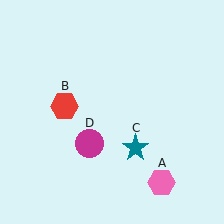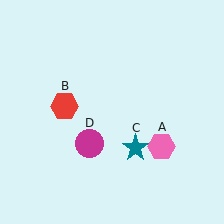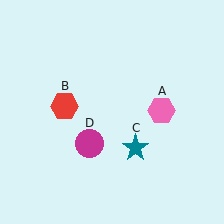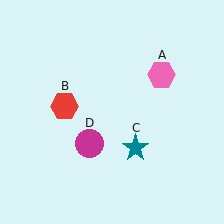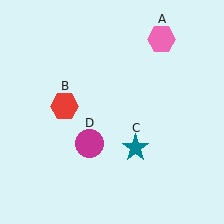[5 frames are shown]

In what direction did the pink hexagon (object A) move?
The pink hexagon (object A) moved up.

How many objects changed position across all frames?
1 object changed position: pink hexagon (object A).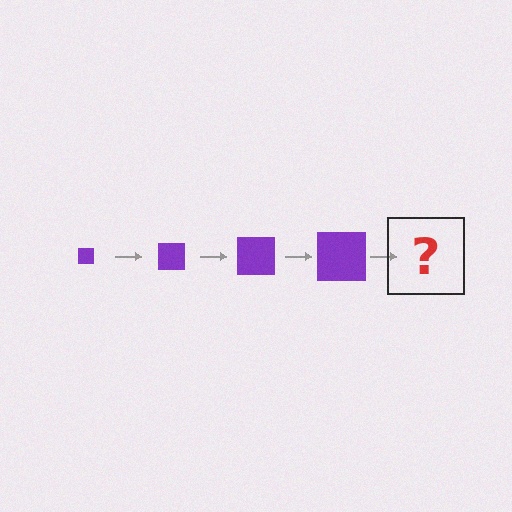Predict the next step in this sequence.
The next step is a purple square, larger than the previous one.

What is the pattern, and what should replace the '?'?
The pattern is that the square gets progressively larger each step. The '?' should be a purple square, larger than the previous one.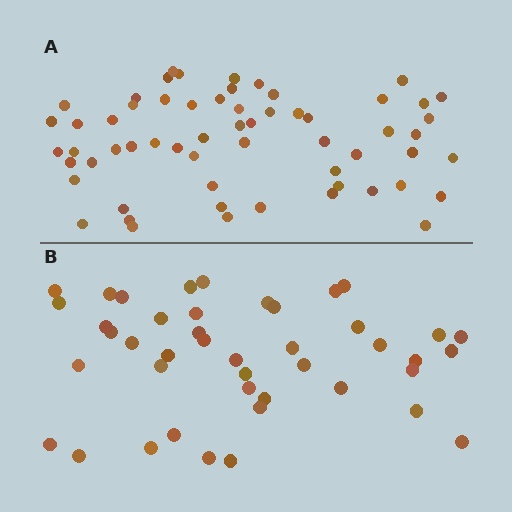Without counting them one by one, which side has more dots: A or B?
Region A (the top region) has more dots.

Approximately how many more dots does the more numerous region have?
Region A has approximately 15 more dots than region B.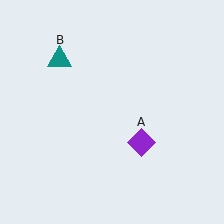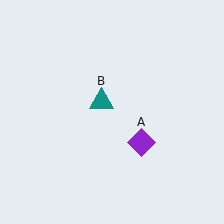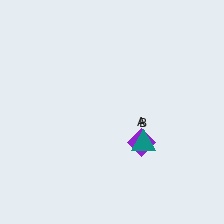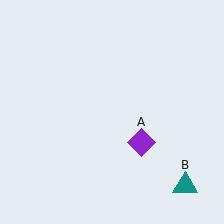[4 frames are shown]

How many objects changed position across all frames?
1 object changed position: teal triangle (object B).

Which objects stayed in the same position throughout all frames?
Purple diamond (object A) remained stationary.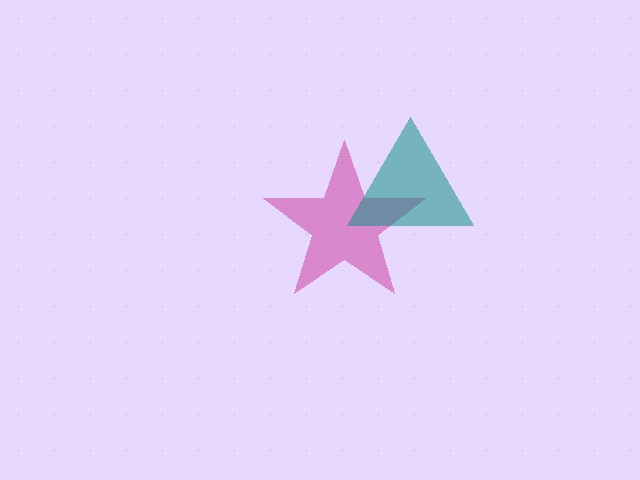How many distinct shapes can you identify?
There are 2 distinct shapes: a magenta star, a teal triangle.